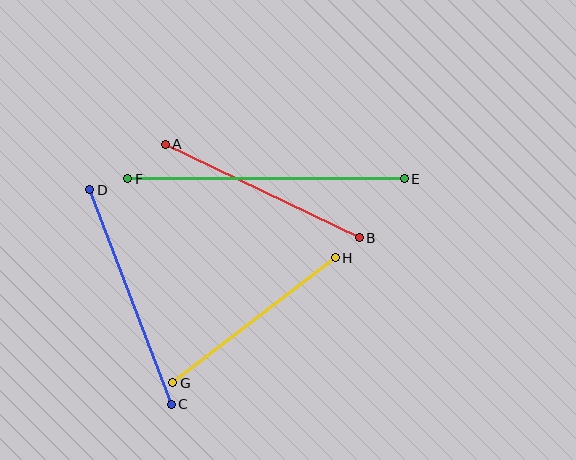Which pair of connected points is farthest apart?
Points E and F are farthest apart.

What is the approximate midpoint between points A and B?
The midpoint is at approximately (262, 191) pixels.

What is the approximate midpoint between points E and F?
The midpoint is at approximately (266, 179) pixels.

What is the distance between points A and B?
The distance is approximately 215 pixels.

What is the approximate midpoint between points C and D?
The midpoint is at approximately (131, 297) pixels.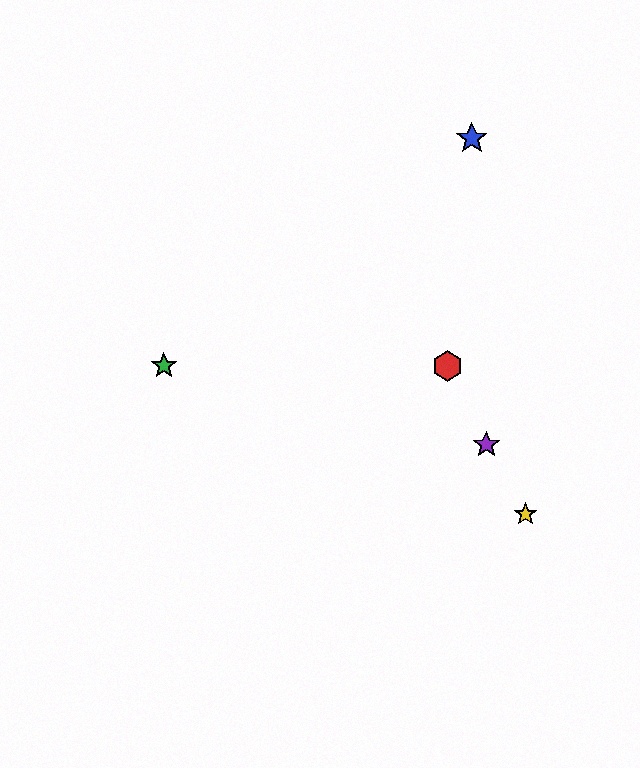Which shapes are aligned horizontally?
The red hexagon, the green star are aligned horizontally.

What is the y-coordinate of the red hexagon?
The red hexagon is at y≈366.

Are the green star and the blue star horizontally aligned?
No, the green star is at y≈366 and the blue star is at y≈138.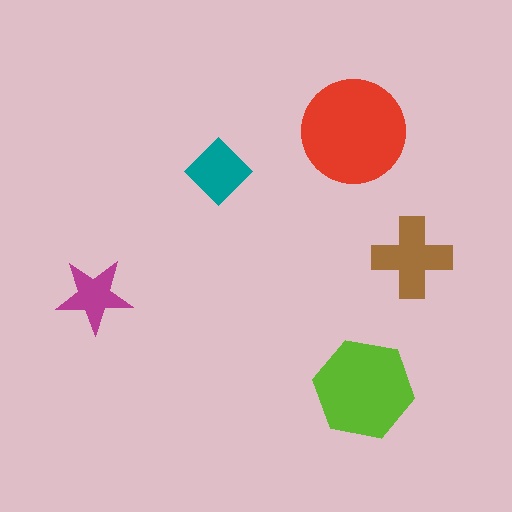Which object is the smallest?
The magenta star.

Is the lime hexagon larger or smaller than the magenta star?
Larger.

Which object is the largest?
The red circle.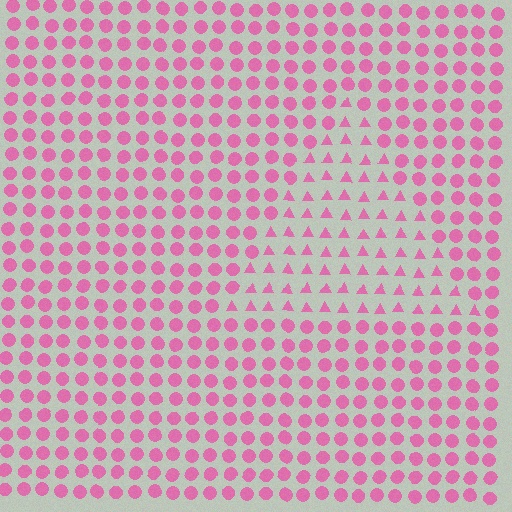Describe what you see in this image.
The image is filled with small pink elements arranged in a uniform grid. A triangle-shaped region contains triangles, while the surrounding area contains circles. The boundary is defined purely by the change in element shape.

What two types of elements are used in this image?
The image uses triangles inside the triangle region and circles outside it.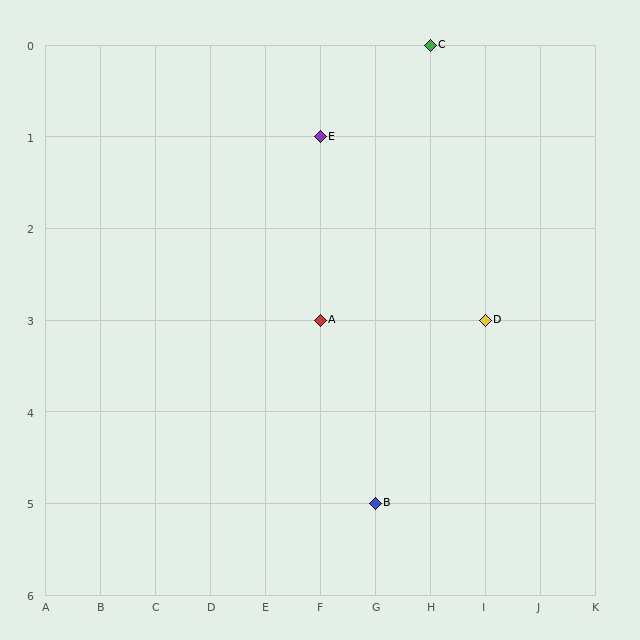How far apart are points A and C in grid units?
Points A and C are 2 columns and 3 rows apart (about 3.6 grid units diagonally).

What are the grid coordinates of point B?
Point B is at grid coordinates (G, 5).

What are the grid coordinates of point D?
Point D is at grid coordinates (I, 3).